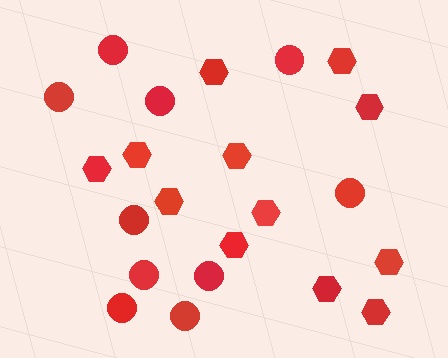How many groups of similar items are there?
There are 2 groups: one group of hexagons (12) and one group of circles (10).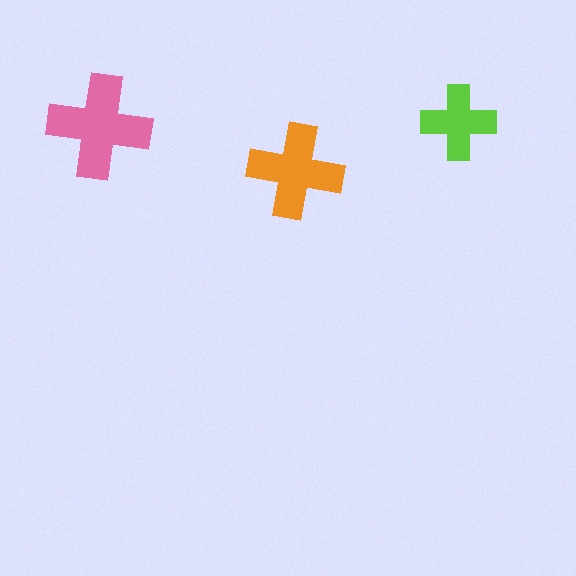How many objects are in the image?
There are 3 objects in the image.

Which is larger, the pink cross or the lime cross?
The pink one.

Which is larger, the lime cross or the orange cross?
The orange one.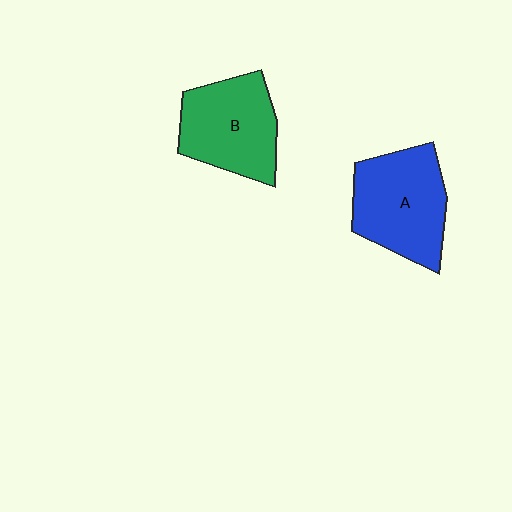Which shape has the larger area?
Shape A (blue).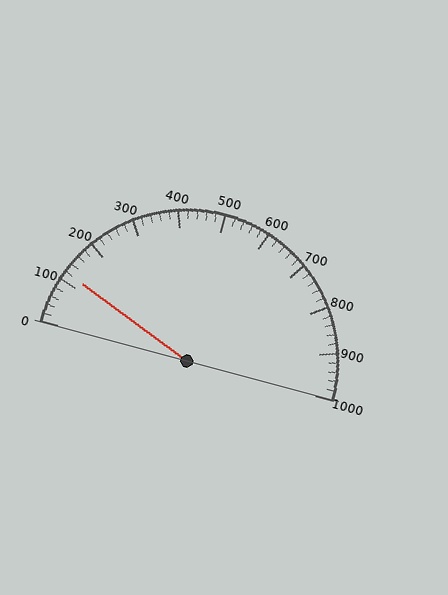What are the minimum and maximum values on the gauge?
The gauge ranges from 0 to 1000.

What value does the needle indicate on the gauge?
The needle indicates approximately 120.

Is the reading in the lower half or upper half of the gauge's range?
The reading is in the lower half of the range (0 to 1000).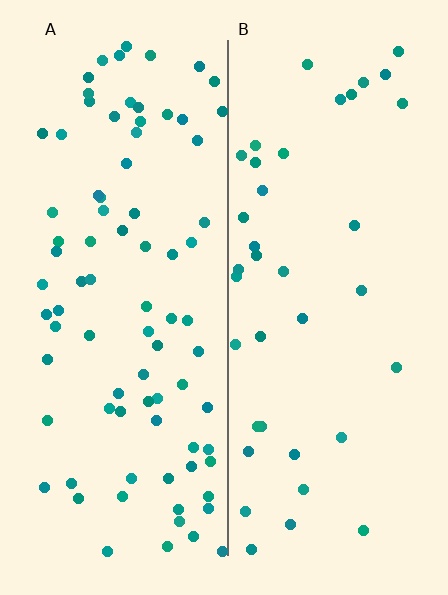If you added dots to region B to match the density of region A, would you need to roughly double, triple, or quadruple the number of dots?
Approximately double.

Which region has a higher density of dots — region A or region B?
A (the left).